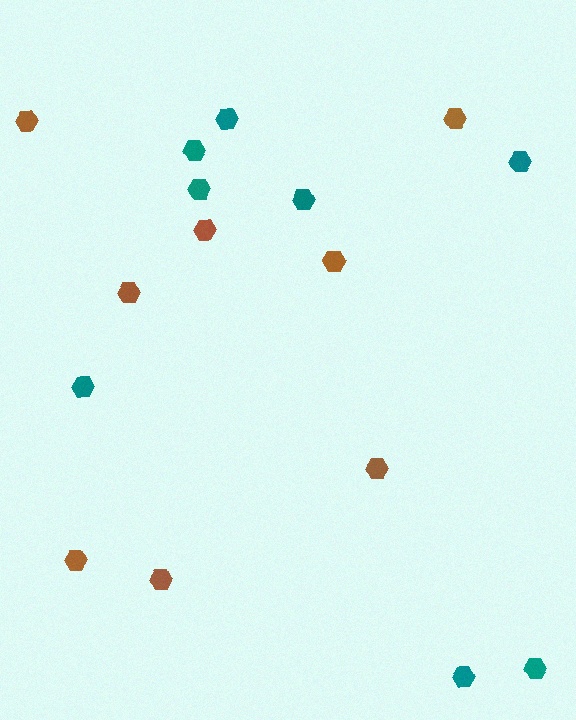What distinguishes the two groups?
There are 2 groups: one group of brown hexagons (8) and one group of teal hexagons (8).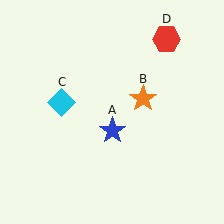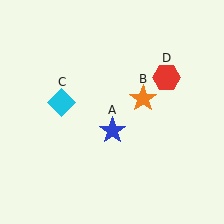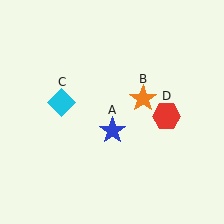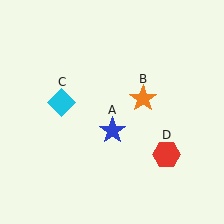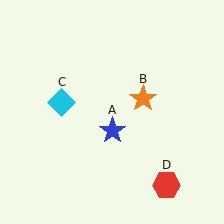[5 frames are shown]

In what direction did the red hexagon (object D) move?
The red hexagon (object D) moved down.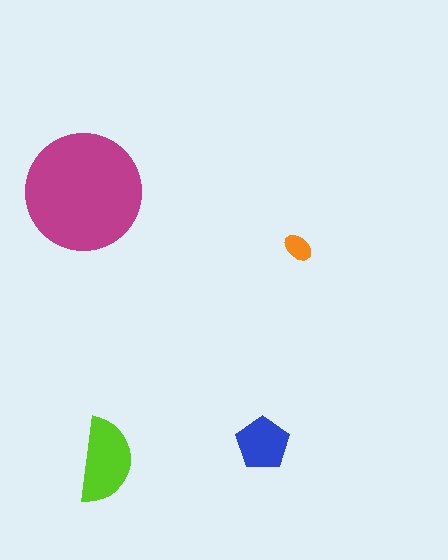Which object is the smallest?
The orange ellipse.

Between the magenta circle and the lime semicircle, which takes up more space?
The magenta circle.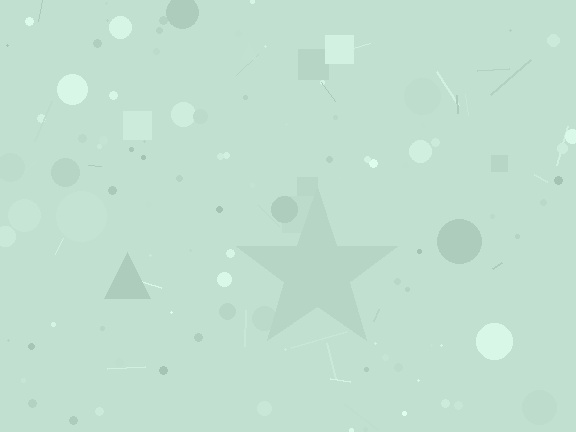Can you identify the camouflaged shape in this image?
The camouflaged shape is a star.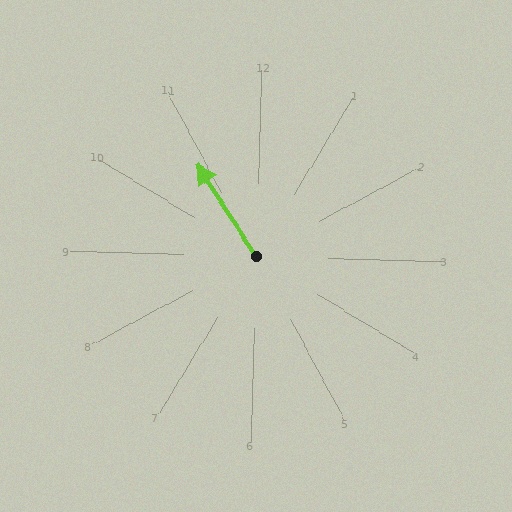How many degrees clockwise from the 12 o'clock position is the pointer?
Approximately 326 degrees.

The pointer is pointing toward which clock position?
Roughly 11 o'clock.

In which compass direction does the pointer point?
Northwest.